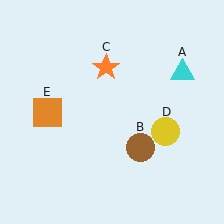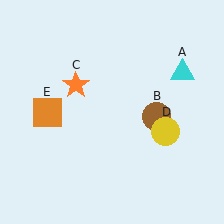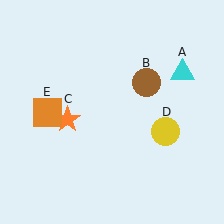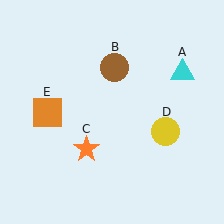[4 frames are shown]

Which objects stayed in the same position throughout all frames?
Cyan triangle (object A) and yellow circle (object D) and orange square (object E) remained stationary.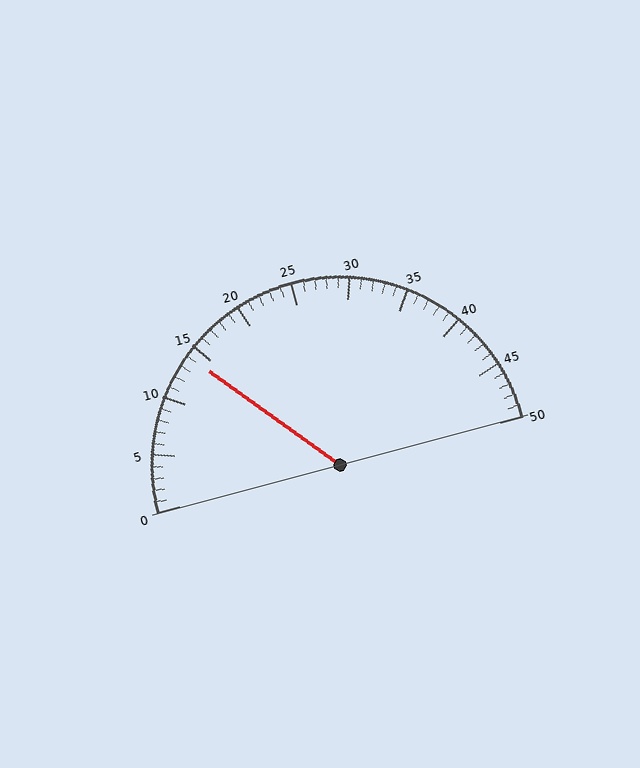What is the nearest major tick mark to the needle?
The nearest major tick mark is 15.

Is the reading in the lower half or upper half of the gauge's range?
The reading is in the lower half of the range (0 to 50).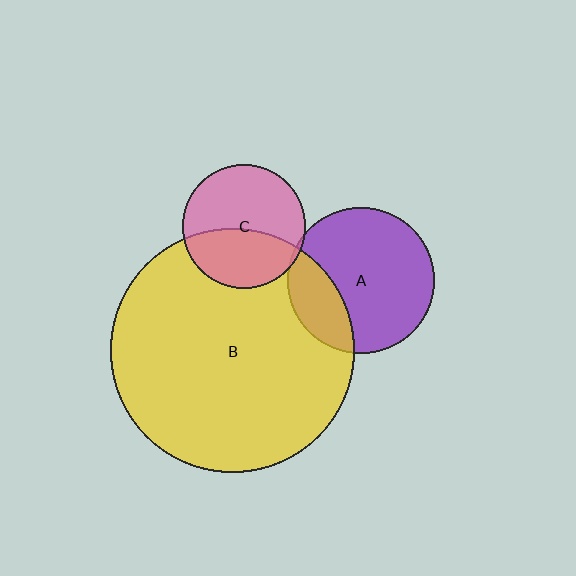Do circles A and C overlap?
Yes.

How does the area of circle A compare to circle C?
Approximately 1.4 times.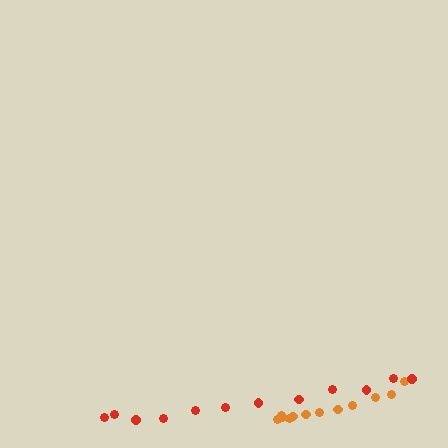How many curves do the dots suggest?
There are 2 distinct paths.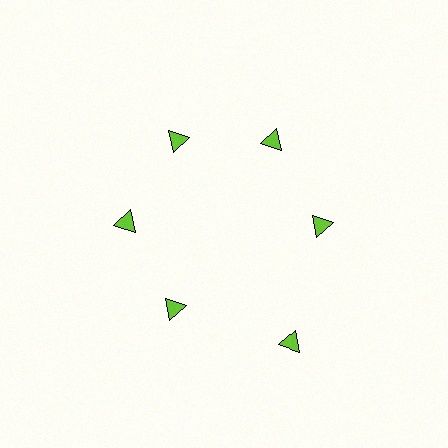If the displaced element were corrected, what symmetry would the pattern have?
It would have 6-fold rotational symmetry — the pattern would map onto itself every 60 degrees.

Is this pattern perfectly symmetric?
No. The 6 lime triangles are arranged in a ring, but one element near the 5 o'clock position is pushed outward from the center, breaking the 6-fold rotational symmetry.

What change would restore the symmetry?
The symmetry would be restored by moving it inward, back onto the ring so that all 6 triangles sit at equal angles and equal distance from the center.